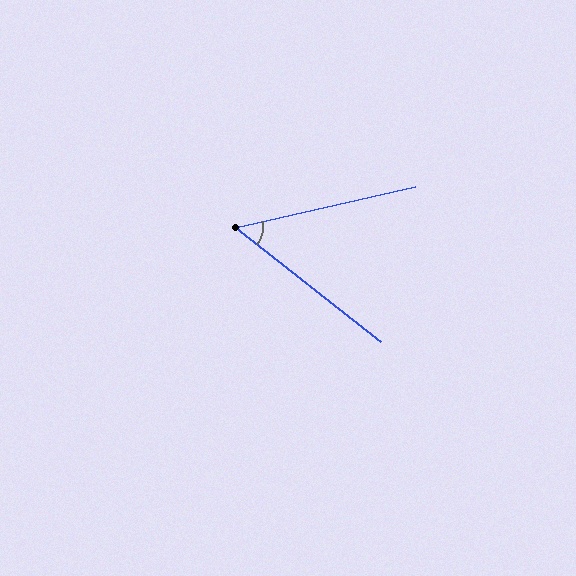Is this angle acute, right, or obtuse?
It is acute.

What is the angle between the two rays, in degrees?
Approximately 51 degrees.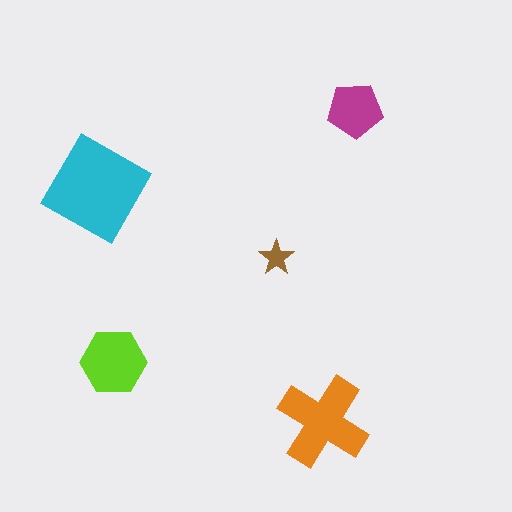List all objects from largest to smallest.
The cyan square, the orange cross, the lime hexagon, the magenta pentagon, the brown star.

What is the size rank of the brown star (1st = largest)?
5th.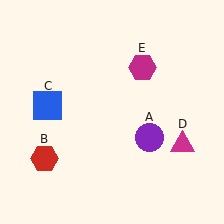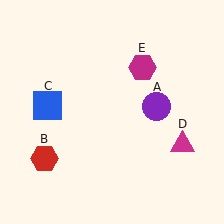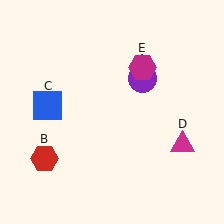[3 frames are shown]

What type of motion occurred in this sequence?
The purple circle (object A) rotated counterclockwise around the center of the scene.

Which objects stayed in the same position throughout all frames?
Red hexagon (object B) and blue square (object C) and magenta triangle (object D) and magenta hexagon (object E) remained stationary.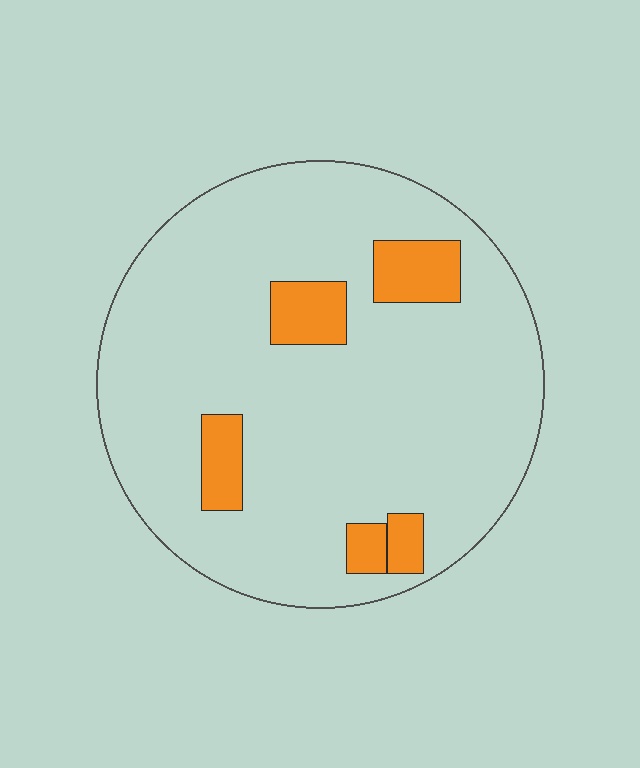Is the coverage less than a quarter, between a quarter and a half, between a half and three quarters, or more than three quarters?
Less than a quarter.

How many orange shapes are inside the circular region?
5.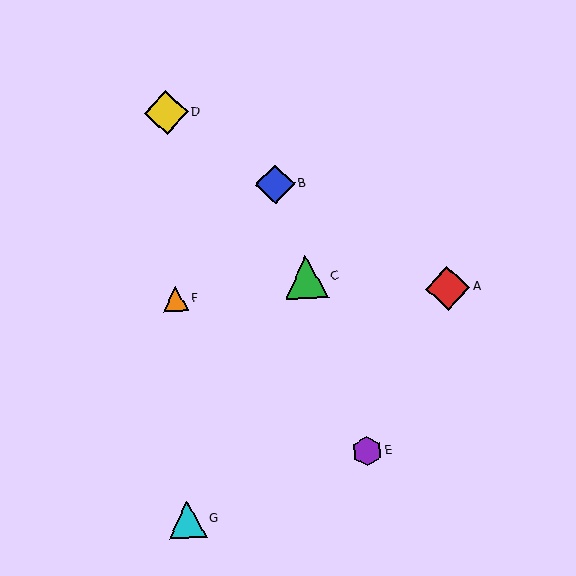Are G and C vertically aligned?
No, G is at x≈187 and C is at x≈306.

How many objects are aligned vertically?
3 objects (D, F, G) are aligned vertically.